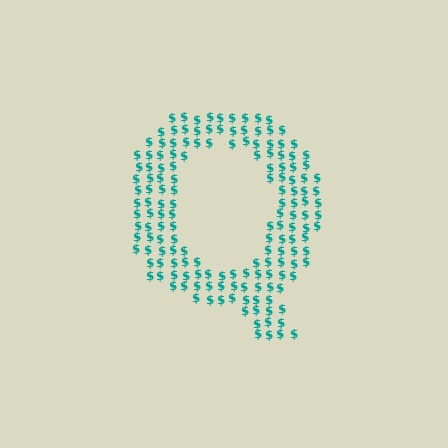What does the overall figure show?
The overall figure shows the letter Q.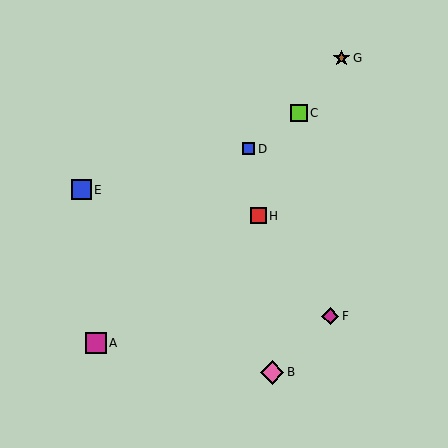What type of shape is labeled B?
Shape B is a pink diamond.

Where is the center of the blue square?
The center of the blue square is at (81, 190).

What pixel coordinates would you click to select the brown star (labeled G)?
Click at (341, 58) to select the brown star G.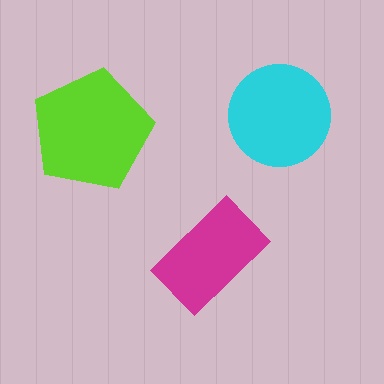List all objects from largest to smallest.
The lime pentagon, the cyan circle, the magenta rectangle.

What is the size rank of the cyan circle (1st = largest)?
2nd.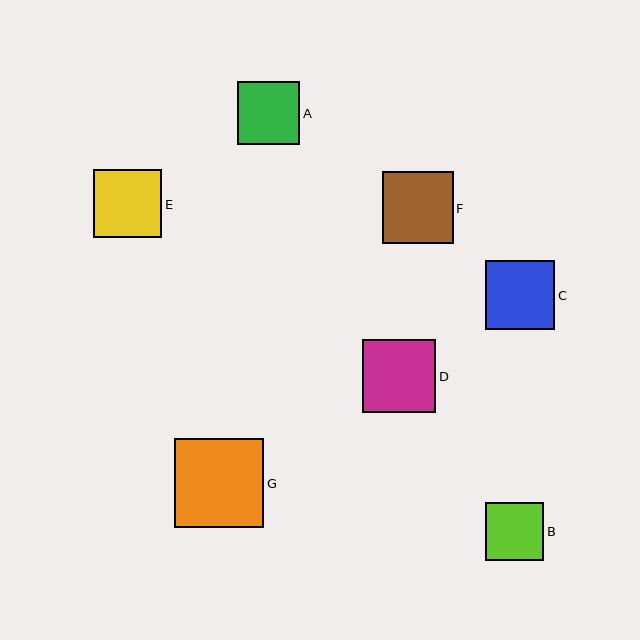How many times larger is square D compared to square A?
Square D is approximately 1.2 times the size of square A.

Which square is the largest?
Square G is the largest with a size of approximately 89 pixels.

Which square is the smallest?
Square B is the smallest with a size of approximately 58 pixels.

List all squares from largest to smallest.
From largest to smallest: G, D, F, C, E, A, B.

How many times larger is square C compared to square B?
Square C is approximately 1.2 times the size of square B.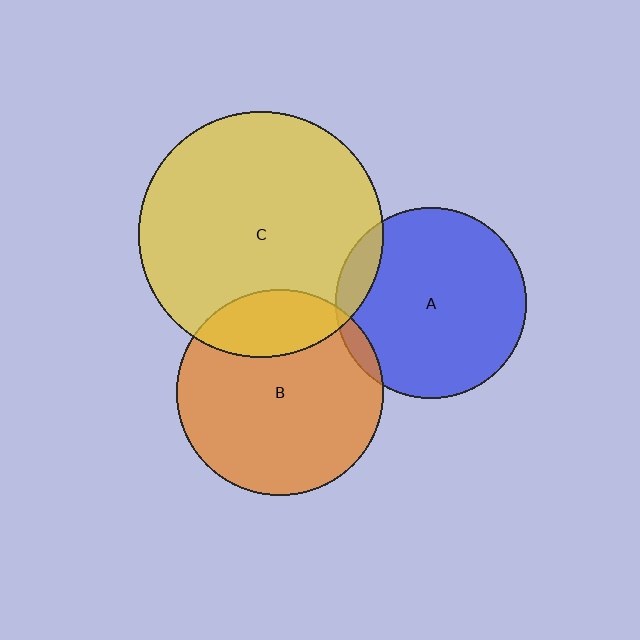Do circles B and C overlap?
Yes.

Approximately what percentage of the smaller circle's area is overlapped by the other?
Approximately 20%.